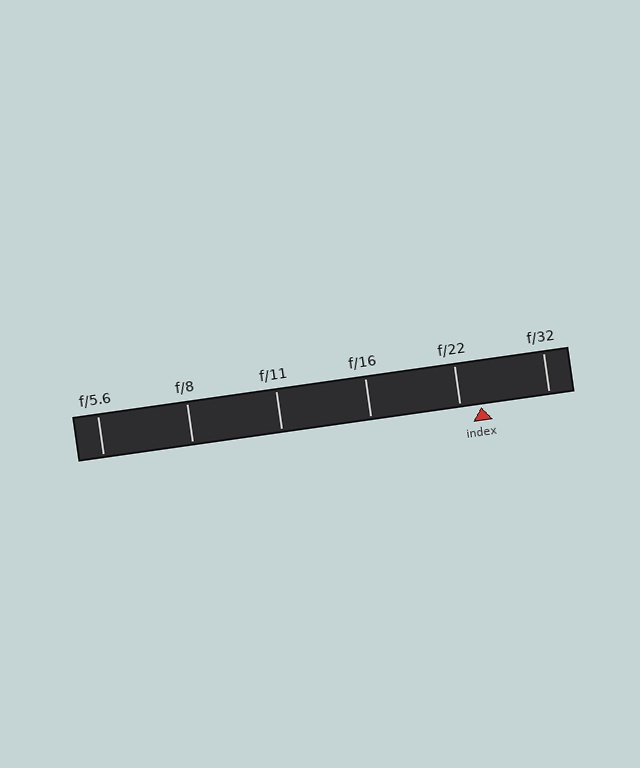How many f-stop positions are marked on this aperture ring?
There are 6 f-stop positions marked.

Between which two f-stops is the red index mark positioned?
The index mark is between f/22 and f/32.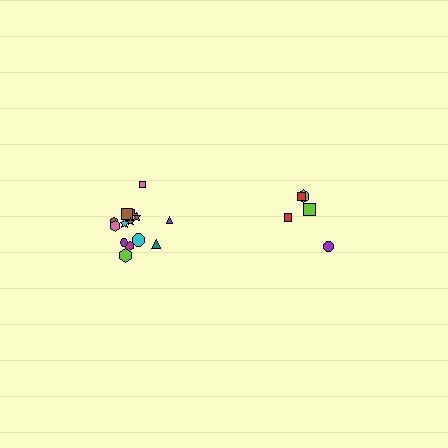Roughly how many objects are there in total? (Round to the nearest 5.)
Roughly 20 objects in total.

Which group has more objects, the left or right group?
The left group.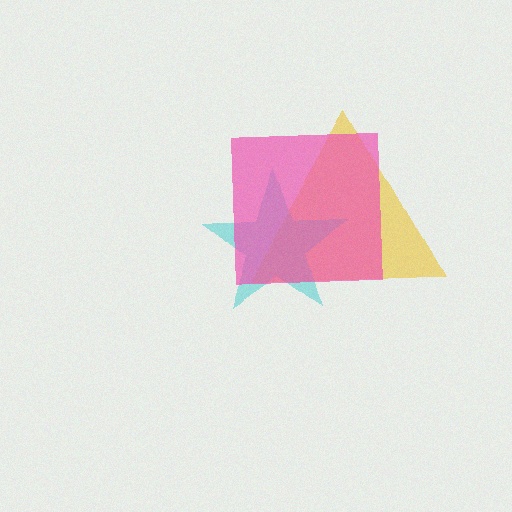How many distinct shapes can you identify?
There are 3 distinct shapes: a yellow triangle, a cyan star, a pink square.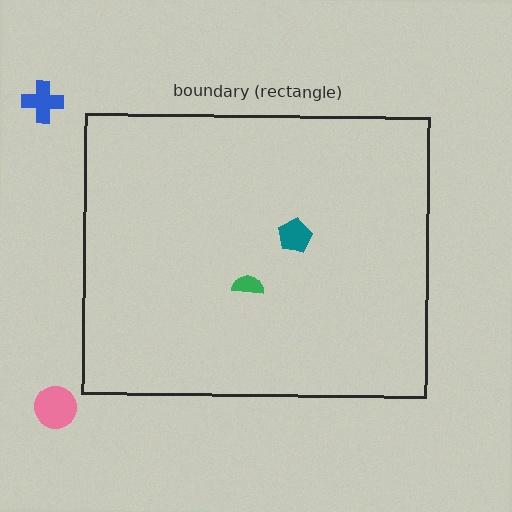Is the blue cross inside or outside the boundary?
Outside.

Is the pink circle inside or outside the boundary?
Outside.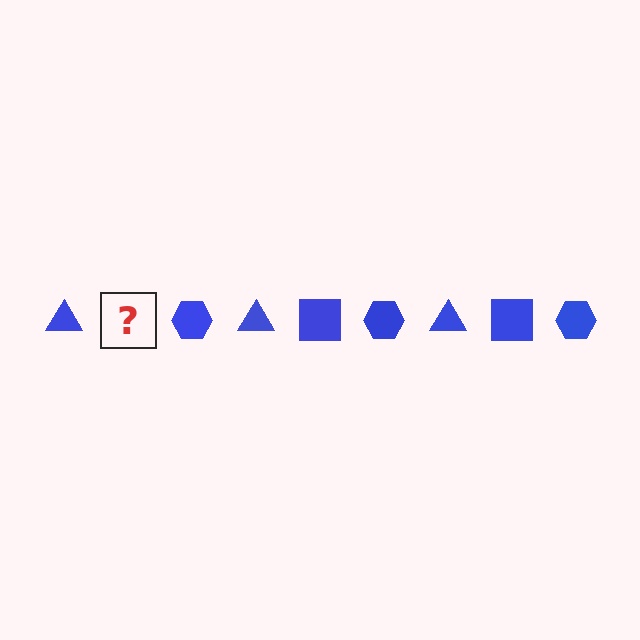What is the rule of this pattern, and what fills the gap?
The rule is that the pattern cycles through triangle, square, hexagon shapes in blue. The gap should be filled with a blue square.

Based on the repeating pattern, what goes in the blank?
The blank should be a blue square.